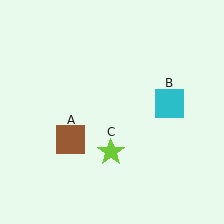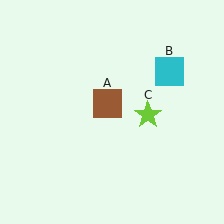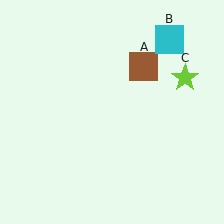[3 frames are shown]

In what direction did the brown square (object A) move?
The brown square (object A) moved up and to the right.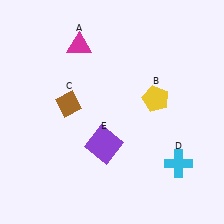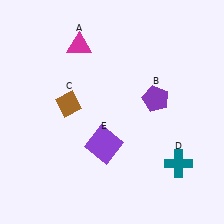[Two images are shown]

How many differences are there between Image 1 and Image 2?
There are 2 differences between the two images.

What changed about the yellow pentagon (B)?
In Image 1, B is yellow. In Image 2, it changed to purple.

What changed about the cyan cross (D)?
In Image 1, D is cyan. In Image 2, it changed to teal.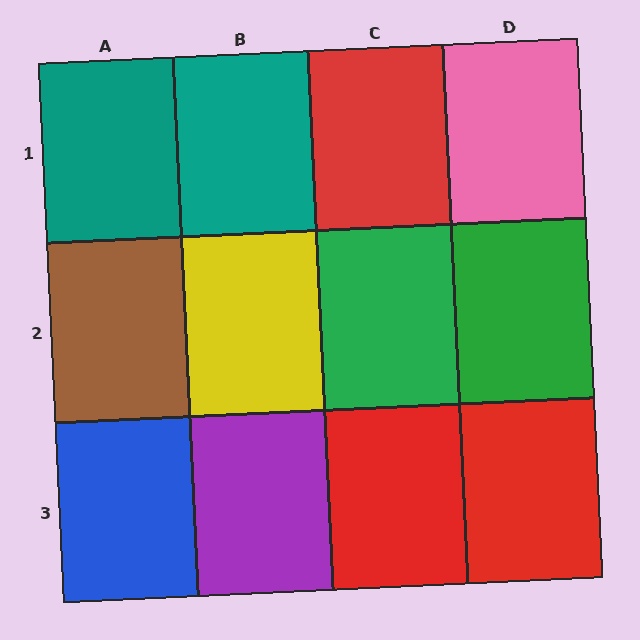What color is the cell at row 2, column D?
Green.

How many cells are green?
2 cells are green.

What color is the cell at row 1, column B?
Teal.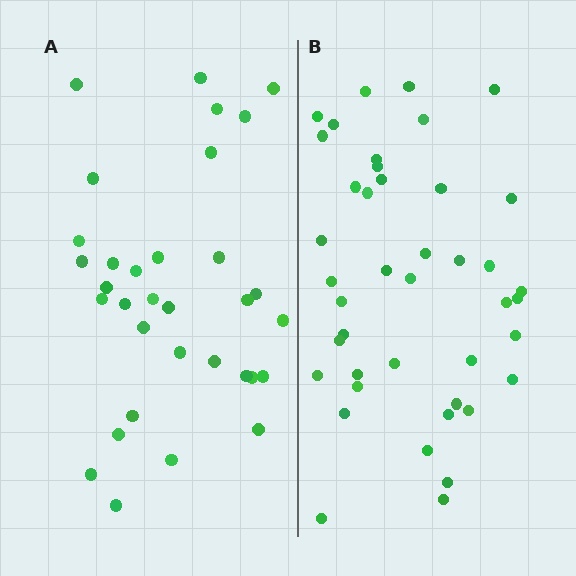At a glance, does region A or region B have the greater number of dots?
Region B (the right region) has more dots.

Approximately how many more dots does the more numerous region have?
Region B has roughly 8 or so more dots than region A.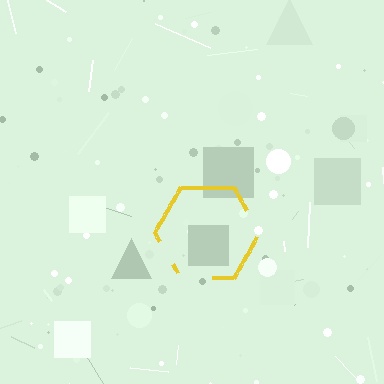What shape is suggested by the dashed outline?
The dashed outline suggests a hexagon.